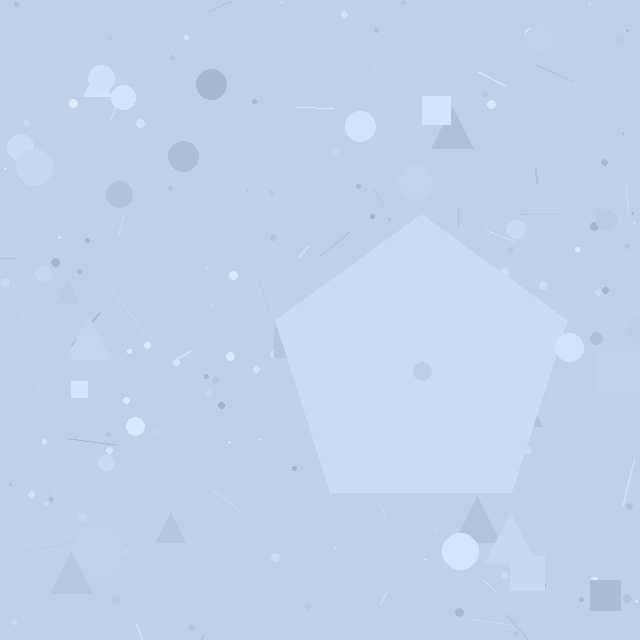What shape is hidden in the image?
A pentagon is hidden in the image.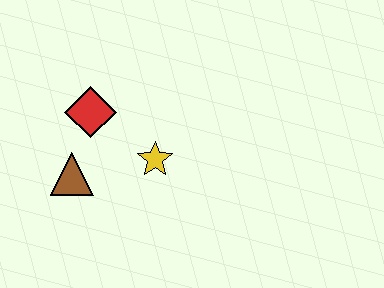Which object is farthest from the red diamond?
The yellow star is farthest from the red diamond.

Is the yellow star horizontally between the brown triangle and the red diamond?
No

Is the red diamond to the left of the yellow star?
Yes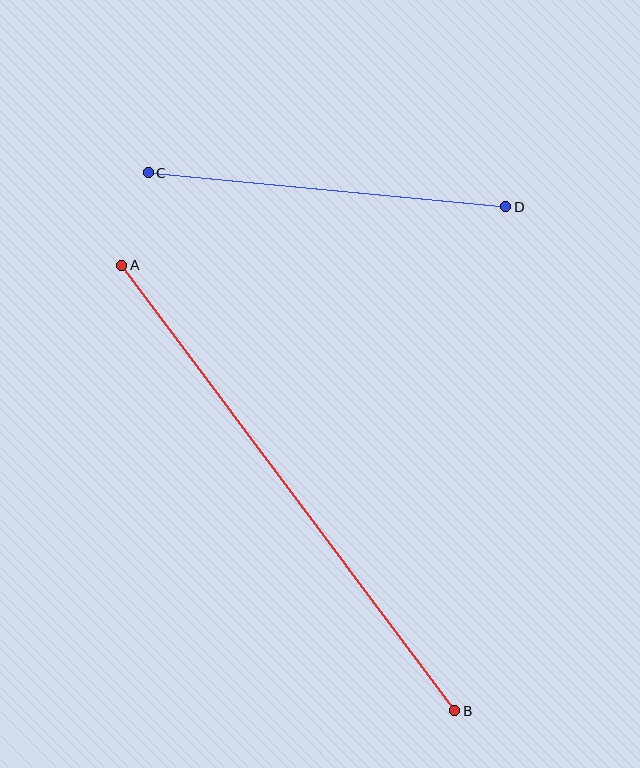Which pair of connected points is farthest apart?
Points A and B are farthest apart.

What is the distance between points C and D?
The distance is approximately 359 pixels.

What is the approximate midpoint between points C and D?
The midpoint is at approximately (327, 190) pixels.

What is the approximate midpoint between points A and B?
The midpoint is at approximately (288, 488) pixels.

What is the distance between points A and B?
The distance is approximately 556 pixels.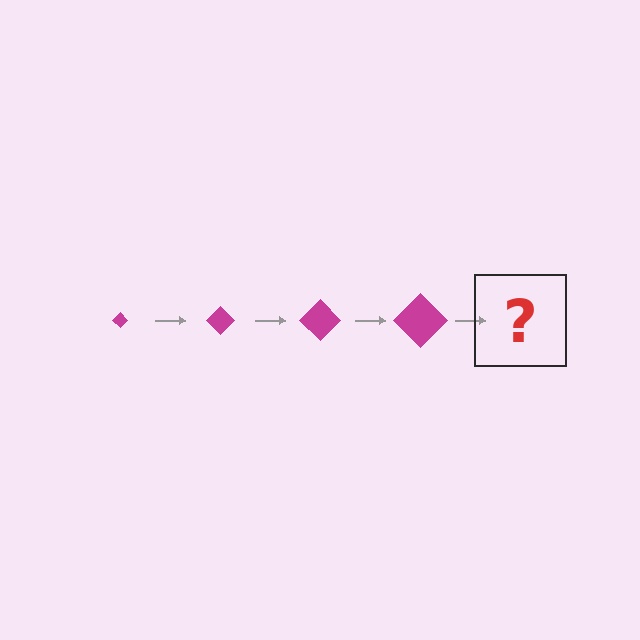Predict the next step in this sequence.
The next step is a magenta diamond, larger than the previous one.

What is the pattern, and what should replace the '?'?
The pattern is that the diamond gets progressively larger each step. The '?' should be a magenta diamond, larger than the previous one.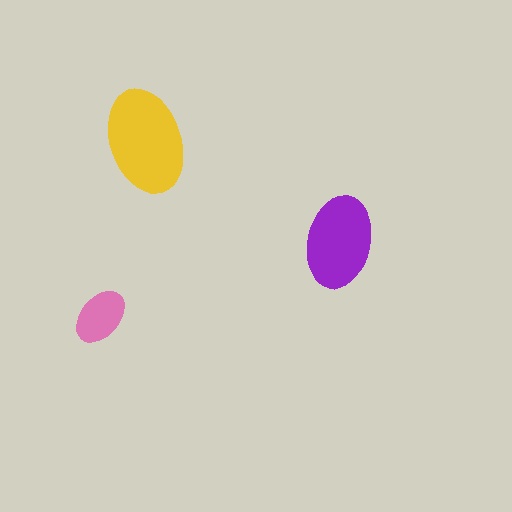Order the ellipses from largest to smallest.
the yellow one, the purple one, the pink one.